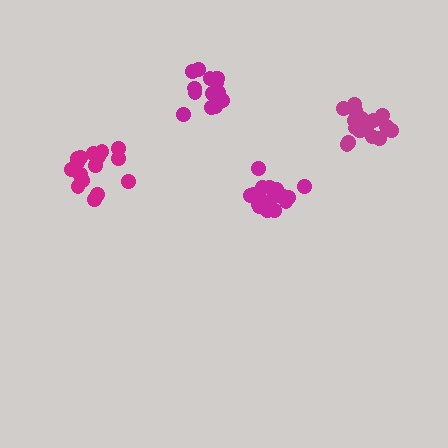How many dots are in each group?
Group 1: 17 dots, Group 2: 17 dots, Group 3: 15 dots, Group 4: 21 dots (70 total).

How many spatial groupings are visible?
There are 4 spatial groupings.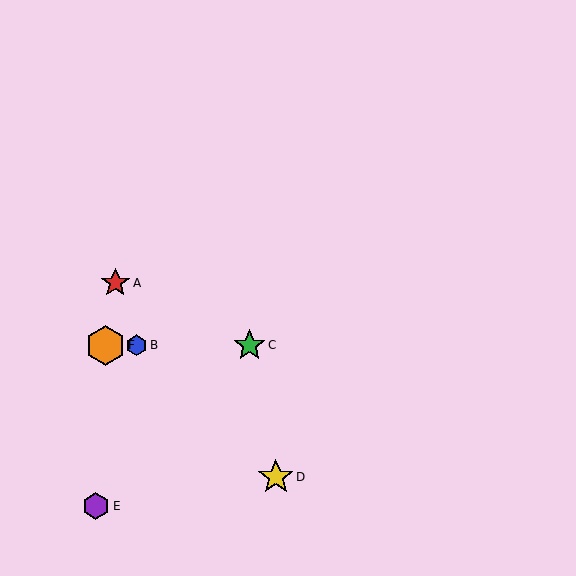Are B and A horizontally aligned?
No, B is at y≈345 and A is at y≈283.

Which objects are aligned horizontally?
Objects B, C, F are aligned horizontally.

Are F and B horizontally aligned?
Yes, both are at y≈345.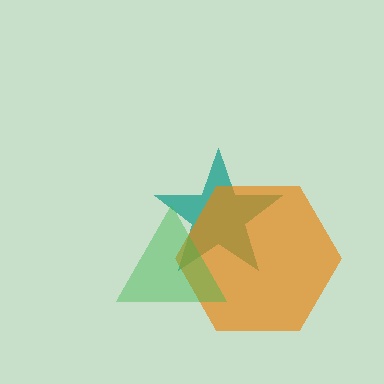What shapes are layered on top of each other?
The layered shapes are: a teal star, an orange hexagon, a green triangle.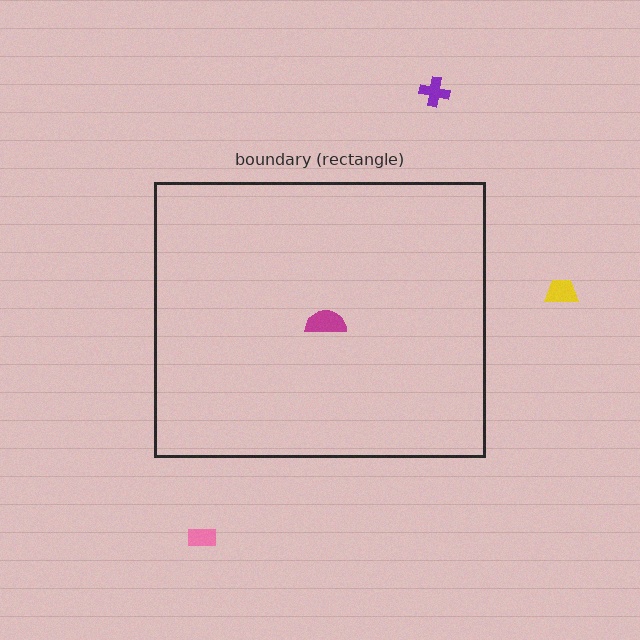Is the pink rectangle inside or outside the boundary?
Outside.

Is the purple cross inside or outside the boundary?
Outside.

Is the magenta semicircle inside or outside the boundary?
Inside.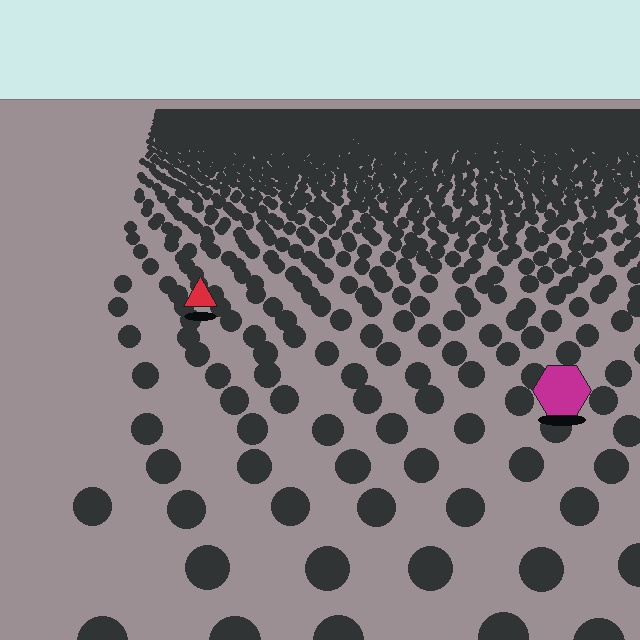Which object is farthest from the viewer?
The red triangle is farthest from the viewer. It appears smaller and the ground texture around it is denser.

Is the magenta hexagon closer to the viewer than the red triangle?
Yes. The magenta hexagon is closer — you can tell from the texture gradient: the ground texture is coarser near it.